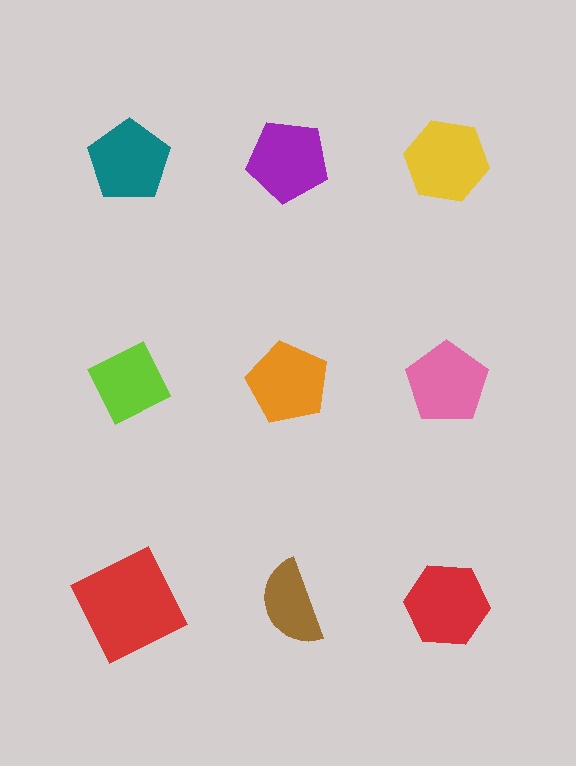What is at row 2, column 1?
A lime diamond.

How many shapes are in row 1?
3 shapes.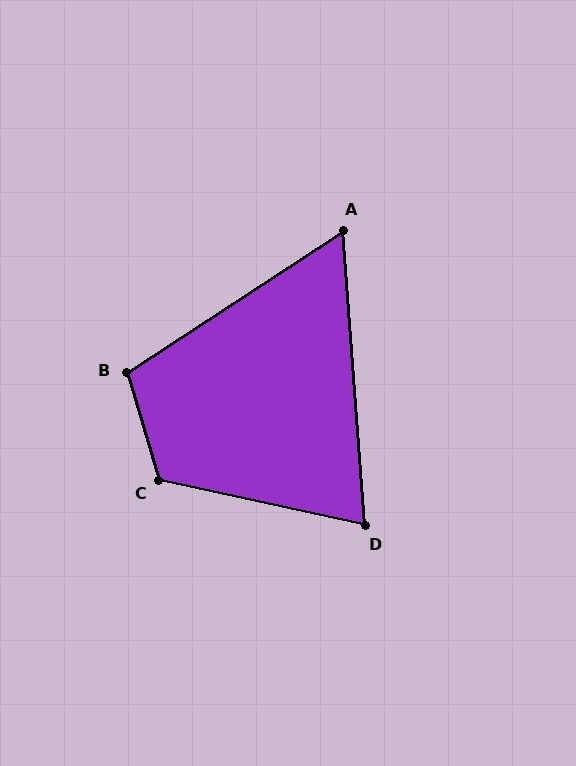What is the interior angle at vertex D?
Approximately 74 degrees (acute).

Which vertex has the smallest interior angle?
A, at approximately 61 degrees.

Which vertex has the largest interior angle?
C, at approximately 119 degrees.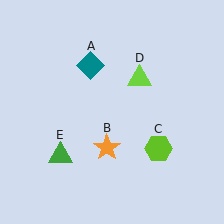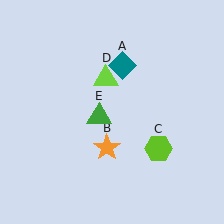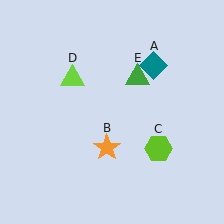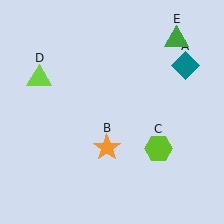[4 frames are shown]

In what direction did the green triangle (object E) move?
The green triangle (object E) moved up and to the right.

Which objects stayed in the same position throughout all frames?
Orange star (object B) and lime hexagon (object C) remained stationary.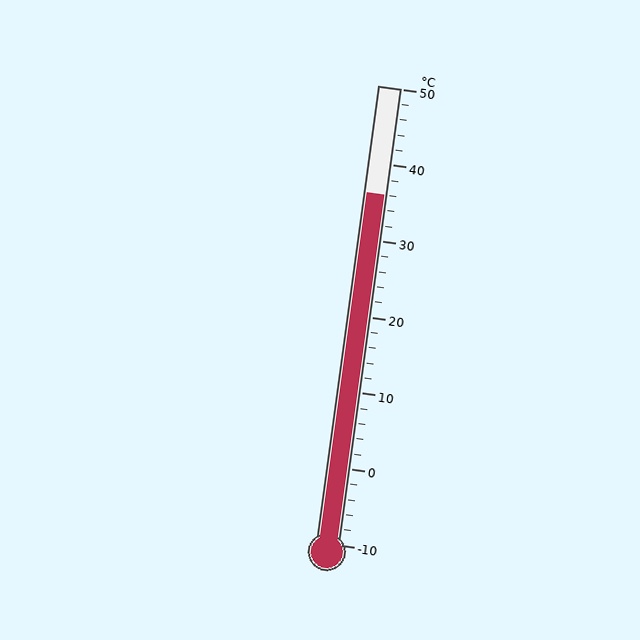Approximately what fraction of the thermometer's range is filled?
The thermometer is filled to approximately 75% of its range.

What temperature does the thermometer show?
The thermometer shows approximately 36°C.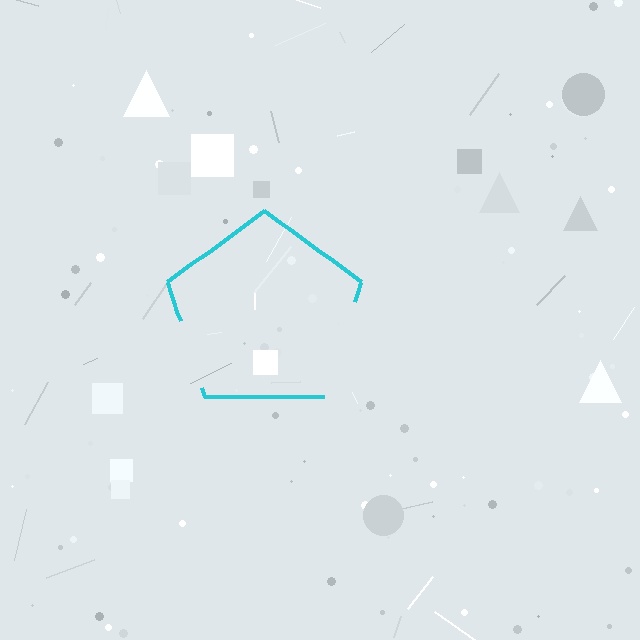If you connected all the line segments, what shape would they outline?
They would outline a pentagon.